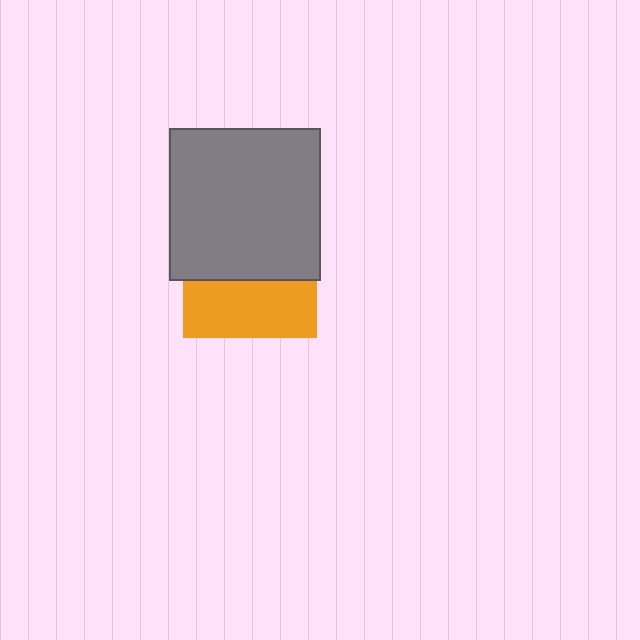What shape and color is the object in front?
The object in front is a gray square.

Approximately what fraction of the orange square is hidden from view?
Roughly 58% of the orange square is hidden behind the gray square.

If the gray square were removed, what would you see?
You would see the complete orange square.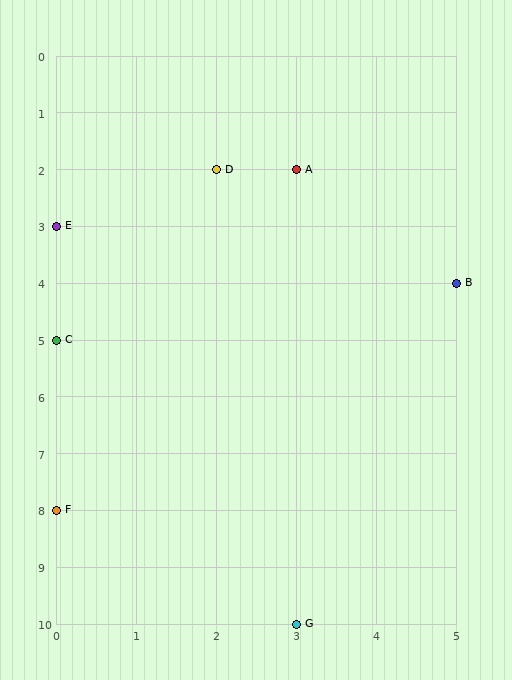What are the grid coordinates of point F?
Point F is at grid coordinates (0, 8).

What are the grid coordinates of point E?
Point E is at grid coordinates (0, 3).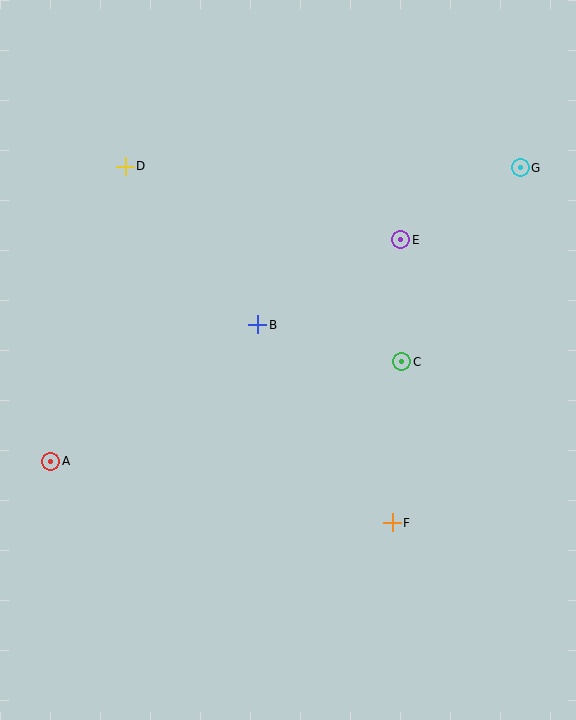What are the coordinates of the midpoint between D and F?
The midpoint between D and F is at (259, 345).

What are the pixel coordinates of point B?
Point B is at (258, 325).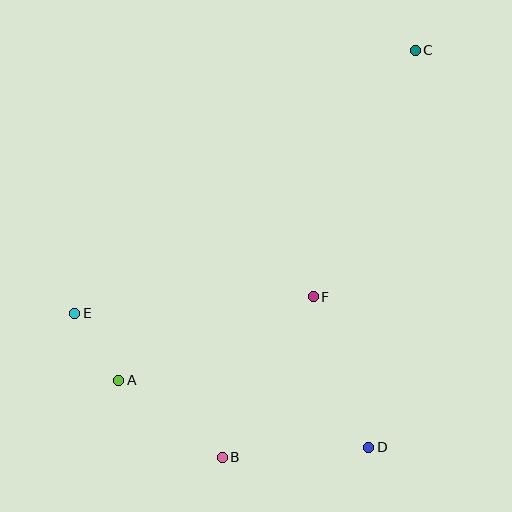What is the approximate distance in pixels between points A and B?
The distance between A and B is approximately 129 pixels.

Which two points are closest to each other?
Points A and E are closest to each other.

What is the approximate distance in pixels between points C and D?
The distance between C and D is approximately 399 pixels.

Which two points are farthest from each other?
Points B and C are farthest from each other.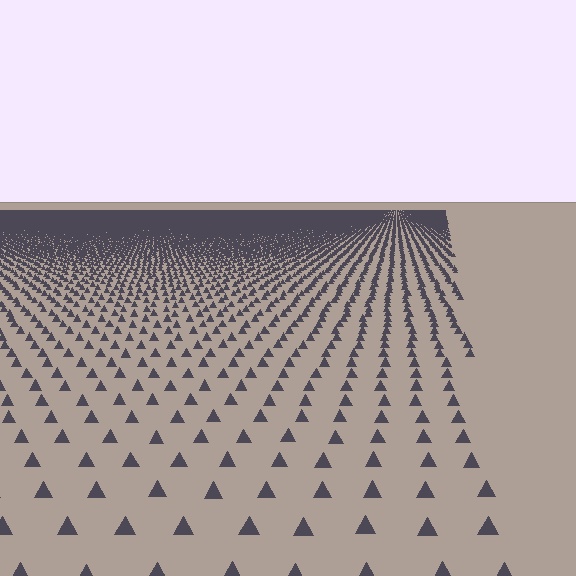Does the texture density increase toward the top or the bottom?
Density increases toward the top.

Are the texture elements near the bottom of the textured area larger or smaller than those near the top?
Larger. Near the bottom, elements are closer to the viewer and appear at a bigger on-screen size.